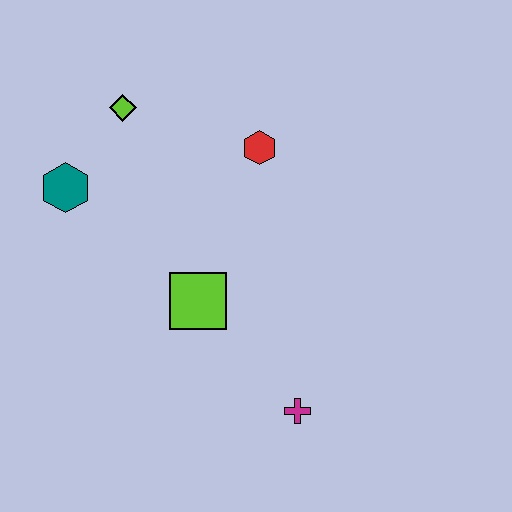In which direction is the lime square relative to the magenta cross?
The lime square is above the magenta cross.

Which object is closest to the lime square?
The magenta cross is closest to the lime square.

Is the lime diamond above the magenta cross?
Yes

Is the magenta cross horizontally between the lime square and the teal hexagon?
No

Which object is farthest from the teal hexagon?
The magenta cross is farthest from the teal hexagon.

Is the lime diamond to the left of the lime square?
Yes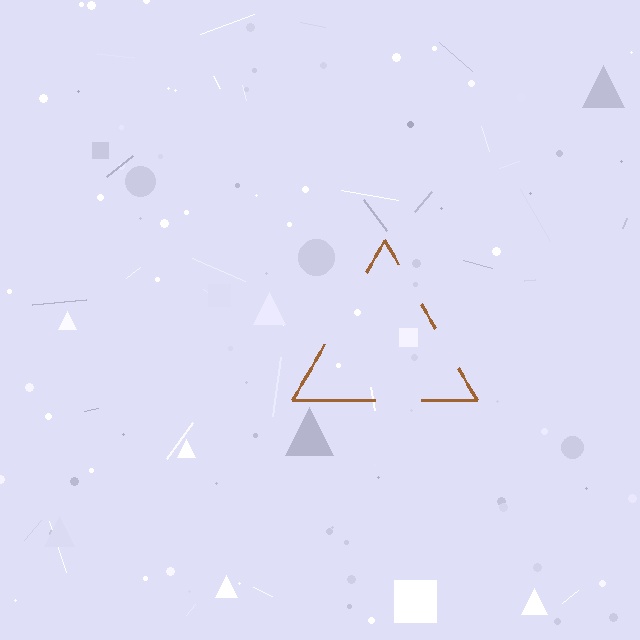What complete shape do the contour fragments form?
The contour fragments form a triangle.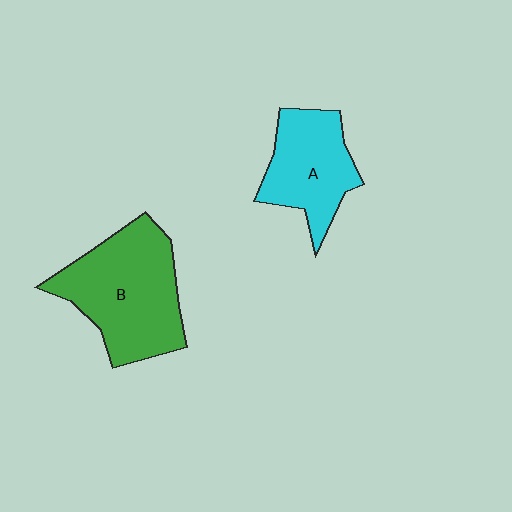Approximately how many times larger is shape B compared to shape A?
Approximately 1.5 times.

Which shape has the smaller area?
Shape A (cyan).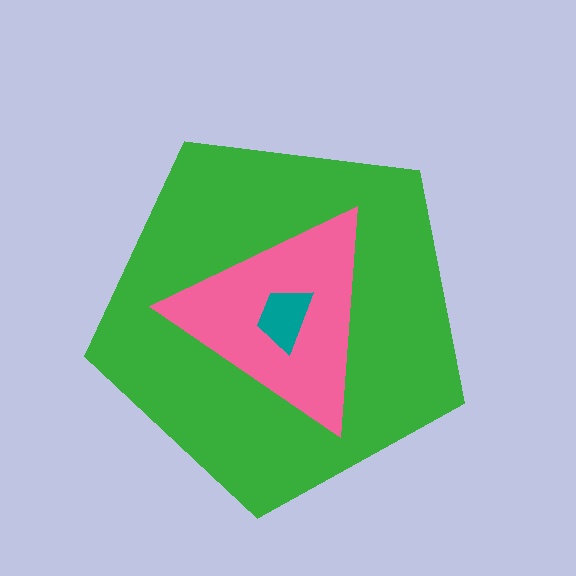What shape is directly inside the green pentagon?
The pink triangle.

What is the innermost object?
The teal trapezoid.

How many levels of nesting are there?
3.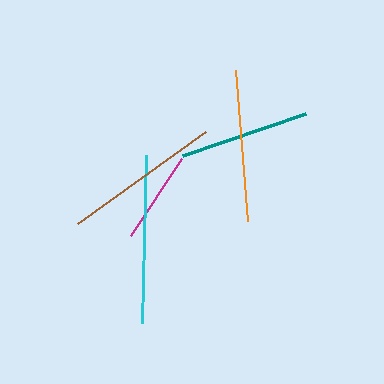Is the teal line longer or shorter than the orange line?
The orange line is longer than the teal line.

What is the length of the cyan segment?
The cyan segment is approximately 168 pixels long.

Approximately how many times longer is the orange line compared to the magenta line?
The orange line is approximately 1.6 times the length of the magenta line.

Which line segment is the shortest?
The magenta line is the shortest at approximately 92 pixels.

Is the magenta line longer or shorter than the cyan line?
The cyan line is longer than the magenta line.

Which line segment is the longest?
The cyan line is the longest at approximately 168 pixels.